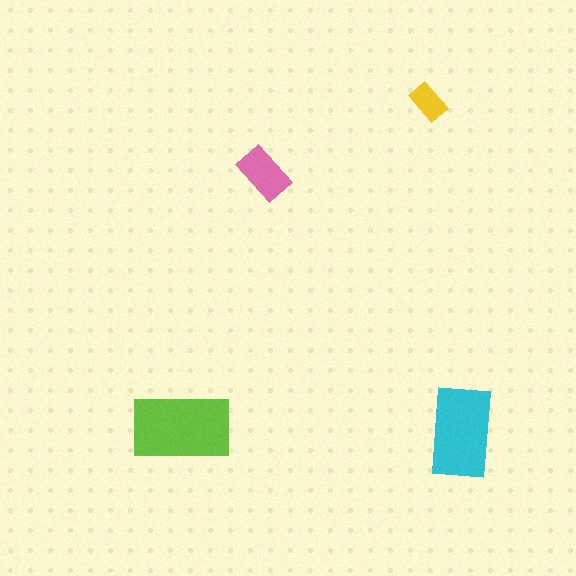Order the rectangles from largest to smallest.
the lime one, the cyan one, the pink one, the yellow one.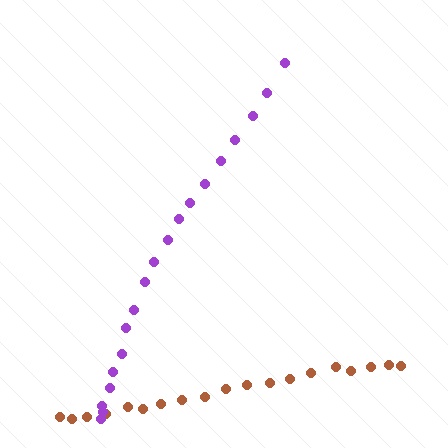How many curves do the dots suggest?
There are 2 distinct paths.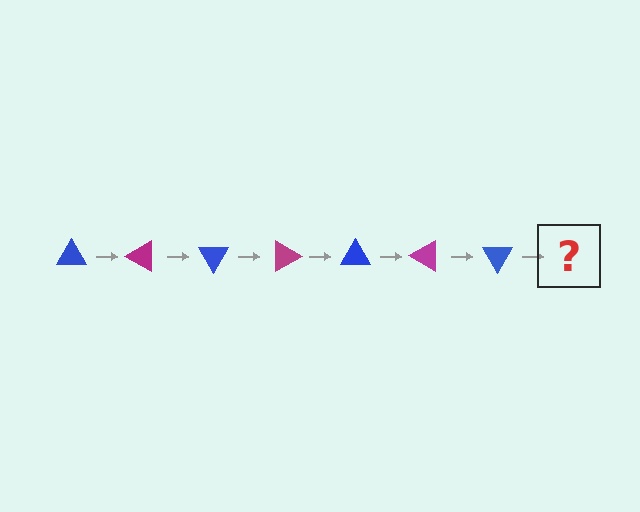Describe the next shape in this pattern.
It should be a magenta triangle, rotated 210 degrees from the start.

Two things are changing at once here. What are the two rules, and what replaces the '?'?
The two rules are that it rotates 30 degrees each step and the color cycles through blue and magenta. The '?' should be a magenta triangle, rotated 210 degrees from the start.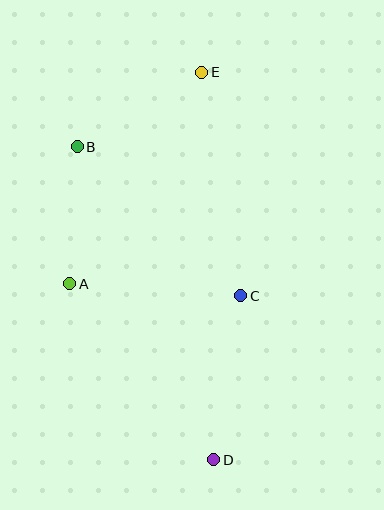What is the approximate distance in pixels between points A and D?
The distance between A and D is approximately 227 pixels.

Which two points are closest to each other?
Points A and B are closest to each other.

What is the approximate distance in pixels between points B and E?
The distance between B and E is approximately 145 pixels.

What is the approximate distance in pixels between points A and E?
The distance between A and E is approximately 249 pixels.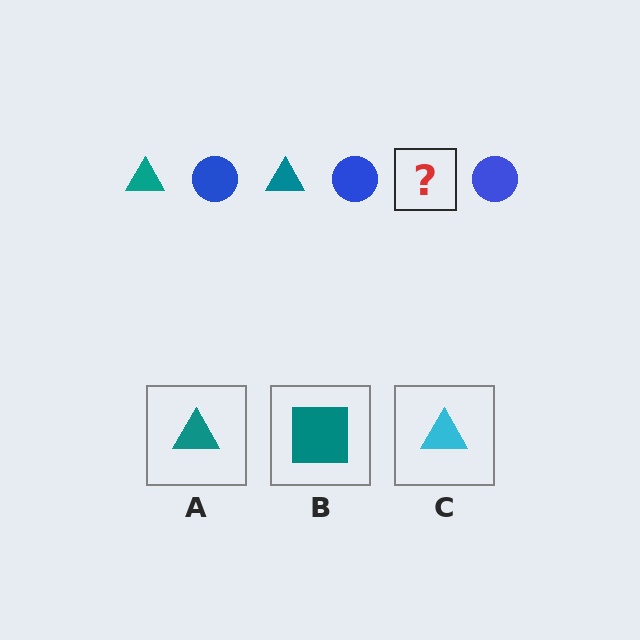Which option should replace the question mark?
Option A.